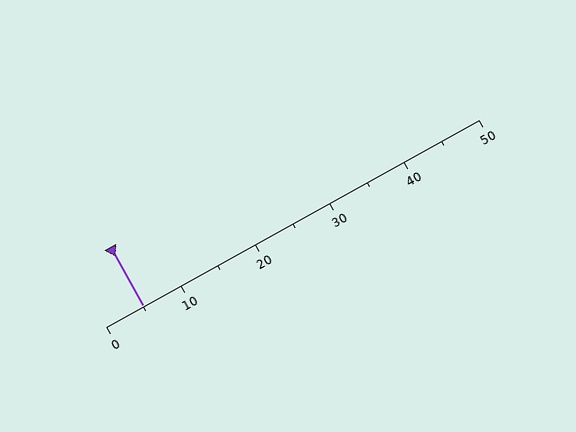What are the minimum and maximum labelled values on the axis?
The axis runs from 0 to 50.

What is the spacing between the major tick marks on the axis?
The major ticks are spaced 10 apart.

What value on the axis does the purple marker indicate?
The marker indicates approximately 5.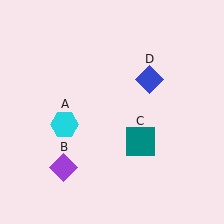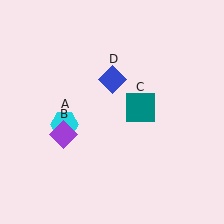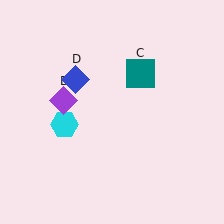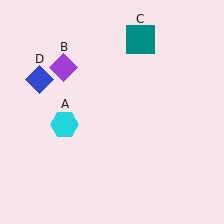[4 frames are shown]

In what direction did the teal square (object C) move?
The teal square (object C) moved up.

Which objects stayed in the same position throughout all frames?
Cyan hexagon (object A) remained stationary.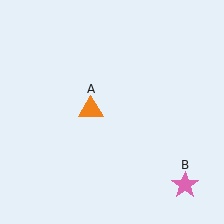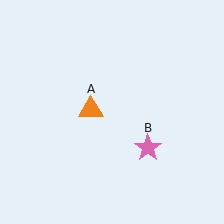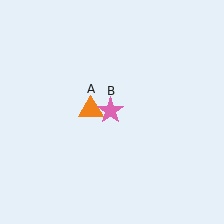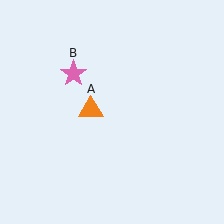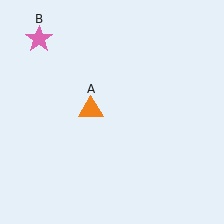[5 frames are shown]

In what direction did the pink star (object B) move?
The pink star (object B) moved up and to the left.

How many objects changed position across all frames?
1 object changed position: pink star (object B).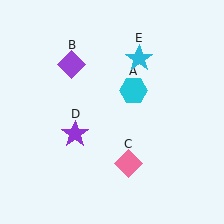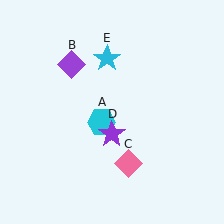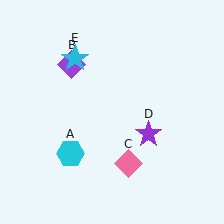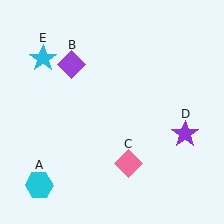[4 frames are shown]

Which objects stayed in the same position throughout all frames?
Purple diamond (object B) and pink diamond (object C) remained stationary.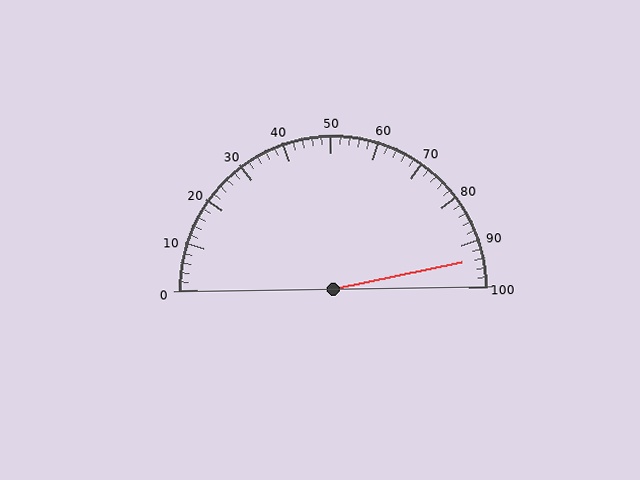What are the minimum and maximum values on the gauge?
The gauge ranges from 0 to 100.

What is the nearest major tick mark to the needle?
The nearest major tick mark is 90.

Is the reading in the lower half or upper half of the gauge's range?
The reading is in the upper half of the range (0 to 100).